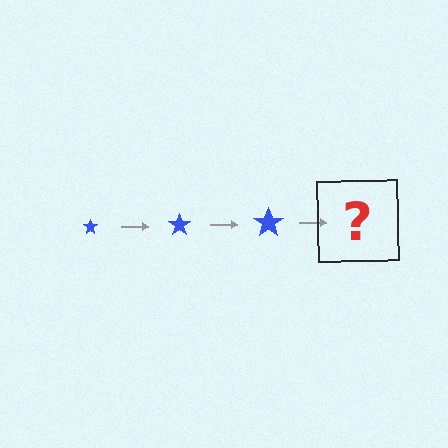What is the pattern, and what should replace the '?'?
The pattern is that the star gets progressively larger each step. The '?' should be a blue star, larger than the previous one.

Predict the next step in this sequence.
The next step is a blue star, larger than the previous one.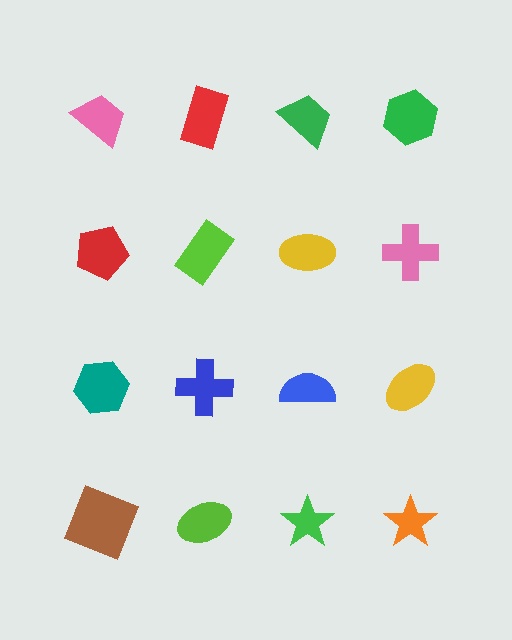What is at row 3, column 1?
A teal hexagon.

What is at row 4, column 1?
A brown square.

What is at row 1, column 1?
A pink trapezoid.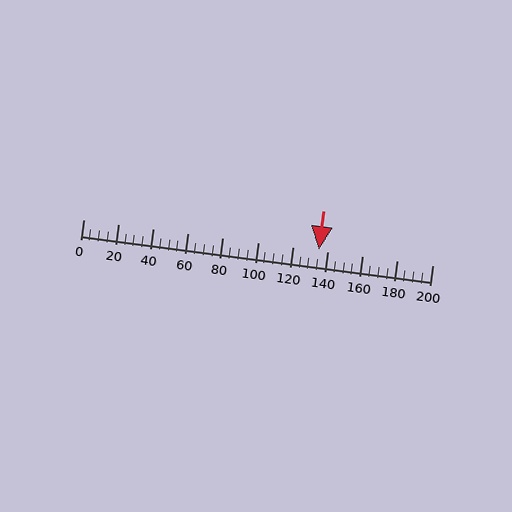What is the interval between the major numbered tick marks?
The major tick marks are spaced 20 units apart.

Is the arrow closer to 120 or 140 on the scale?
The arrow is closer to 140.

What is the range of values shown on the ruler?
The ruler shows values from 0 to 200.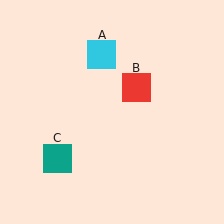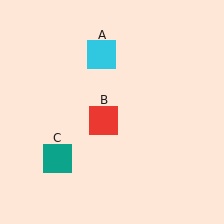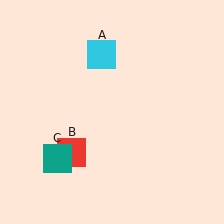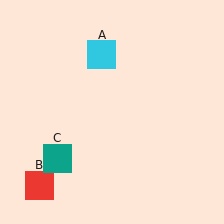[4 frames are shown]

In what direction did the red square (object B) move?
The red square (object B) moved down and to the left.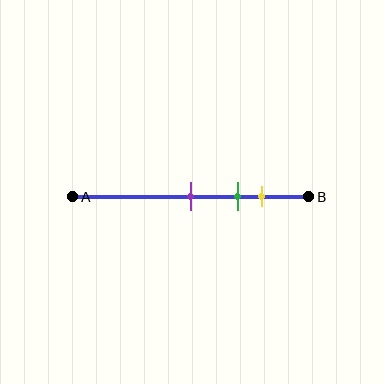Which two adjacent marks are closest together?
The green and yellow marks are the closest adjacent pair.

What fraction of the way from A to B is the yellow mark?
The yellow mark is approximately 80% (0.8) of the way from A to B.